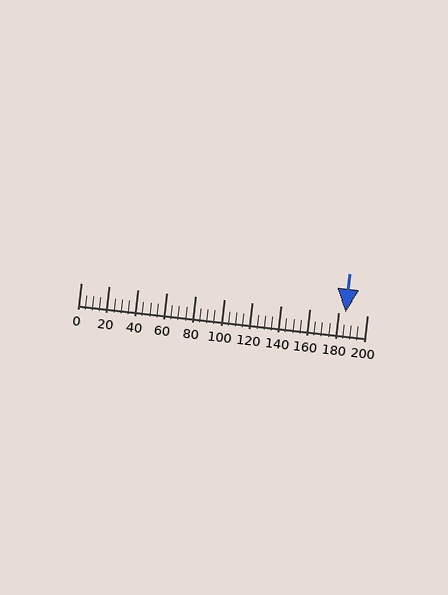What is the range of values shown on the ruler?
The ruler shows values from 0 to 200.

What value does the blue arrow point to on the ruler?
The blue arrow points to approximately 185.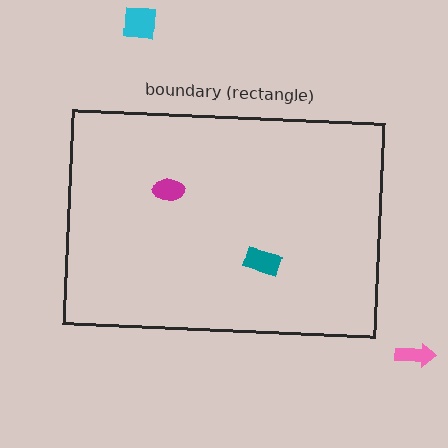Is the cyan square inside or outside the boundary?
Outside.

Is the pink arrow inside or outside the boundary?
Outside.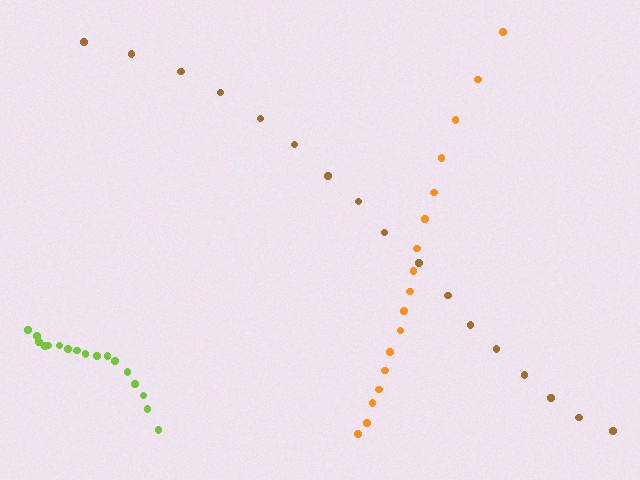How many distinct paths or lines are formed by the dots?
There are 3 distinct paths.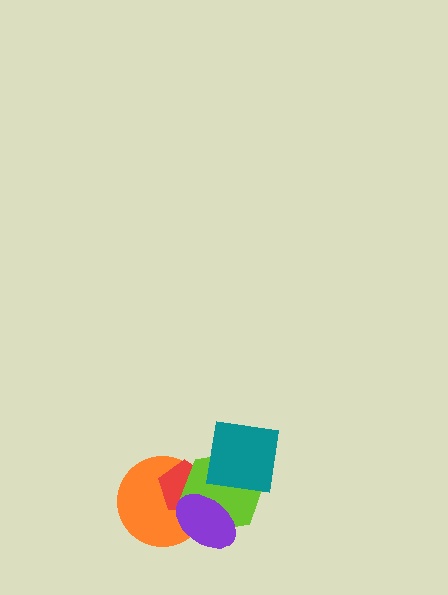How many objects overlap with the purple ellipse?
3 objects overlap with the purple ellipse.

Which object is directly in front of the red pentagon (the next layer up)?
The lime hexagon is directly in front of the red pentagon.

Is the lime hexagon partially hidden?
Yes, it is partially covered by another shape.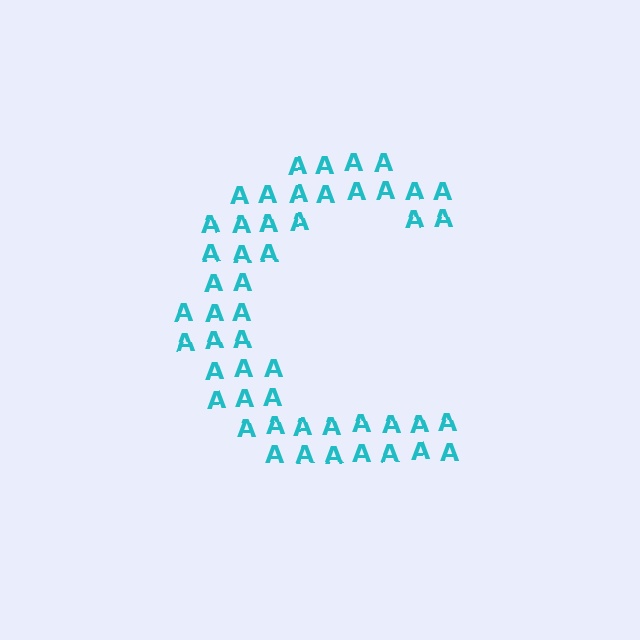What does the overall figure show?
The overall figure shows the letter C.